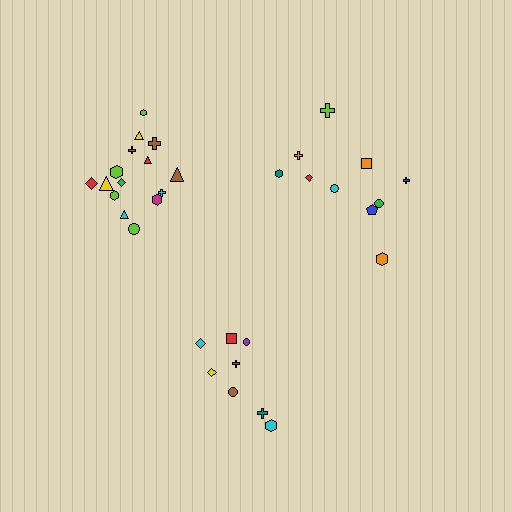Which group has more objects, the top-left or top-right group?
The top-left group.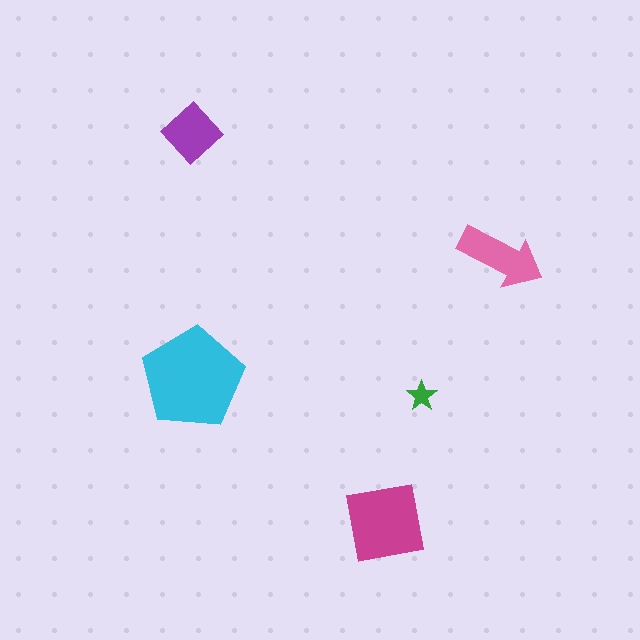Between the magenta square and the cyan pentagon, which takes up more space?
The cyan pentagon.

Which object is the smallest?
The green star.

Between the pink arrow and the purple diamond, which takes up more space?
The pink arrow.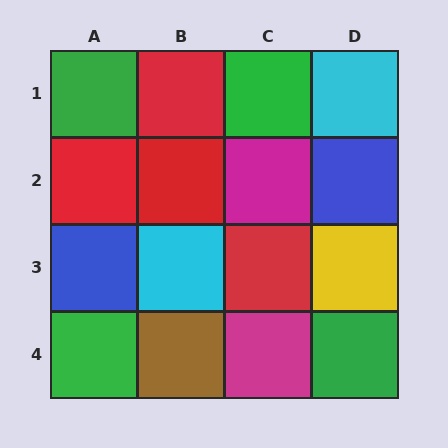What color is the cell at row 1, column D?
Cyan.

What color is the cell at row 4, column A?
Green.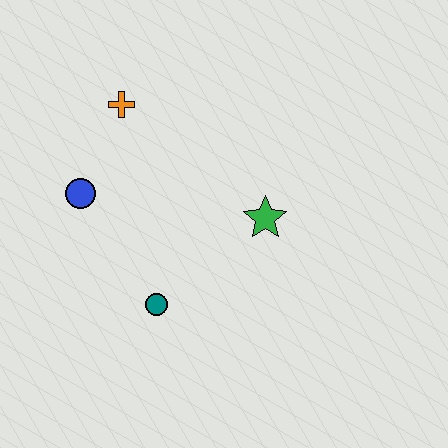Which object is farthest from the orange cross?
The teal circle is farthest from the orange cross.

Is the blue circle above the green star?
Yes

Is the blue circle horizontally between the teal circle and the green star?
No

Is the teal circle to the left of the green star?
Yes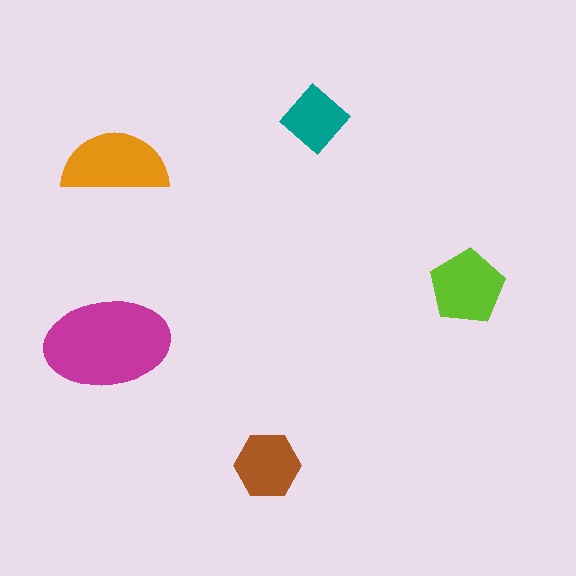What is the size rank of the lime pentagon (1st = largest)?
3rd.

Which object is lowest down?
The brown hexagon is bottommost.